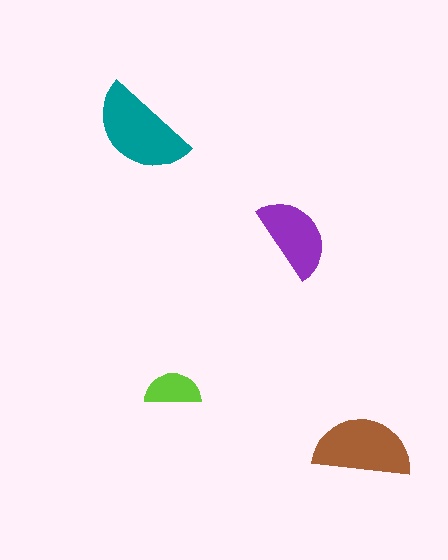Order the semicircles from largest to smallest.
the teal one, the brown one, the purple one, the lime one.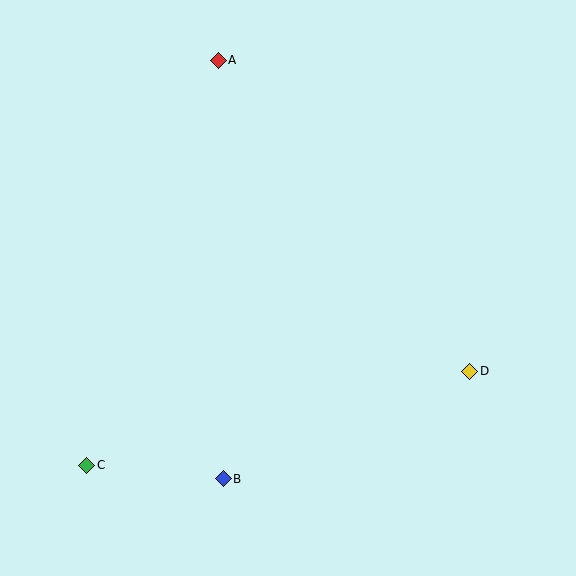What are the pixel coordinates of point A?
Point A is at (218, 60).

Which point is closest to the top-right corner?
Point A is closest to the top-right corner.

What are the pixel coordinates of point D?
Point D is at (470, 371).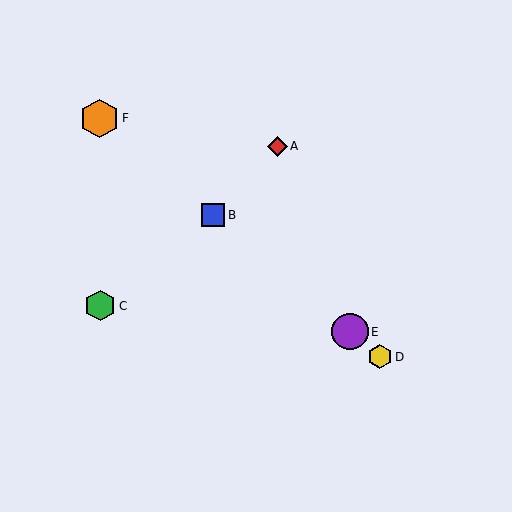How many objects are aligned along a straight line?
4 objects (B, D, E, F) are aligned along a straight line.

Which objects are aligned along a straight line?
Objects B, D, E, F are aligned along a straight line.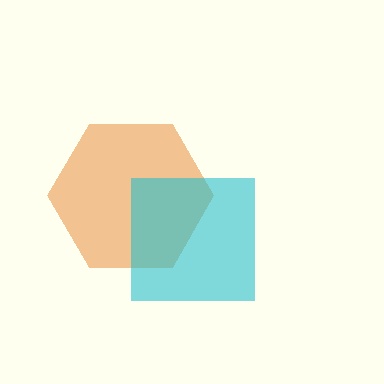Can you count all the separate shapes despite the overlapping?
Yes, there are 2 separate shapes.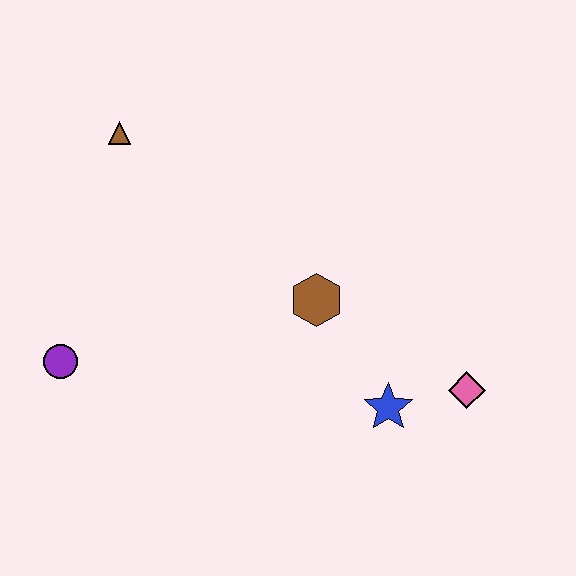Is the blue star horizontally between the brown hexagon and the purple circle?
No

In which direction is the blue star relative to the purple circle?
The blue star is to the right of the purple circle.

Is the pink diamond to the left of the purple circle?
No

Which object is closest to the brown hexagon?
The blue star is closest to the brown hexagon.